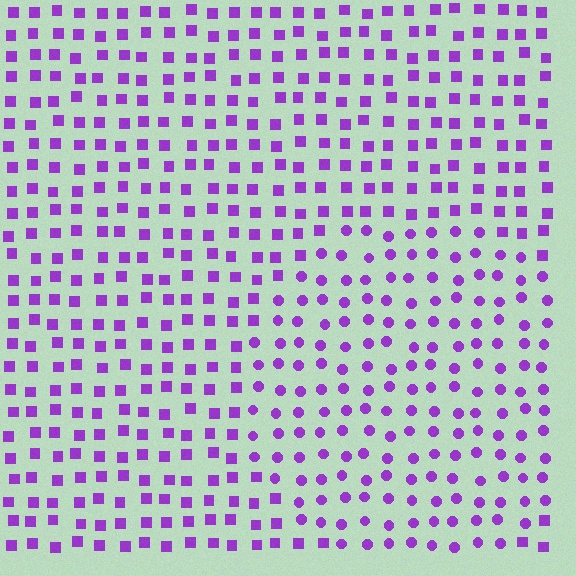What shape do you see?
I see a circle.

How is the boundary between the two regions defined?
The boundary is defined by a change in element shape: circles inside vs. squares outside. All elements share the same color and spacing.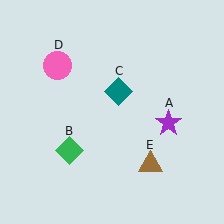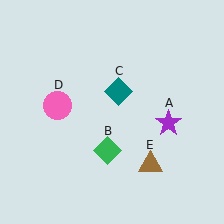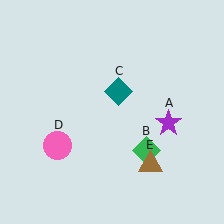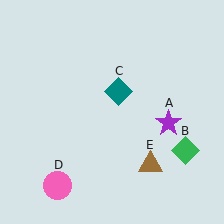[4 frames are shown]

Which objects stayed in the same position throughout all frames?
Purple star (object A) and teal diamond (object C) and brown triangle (object E) remained stationary.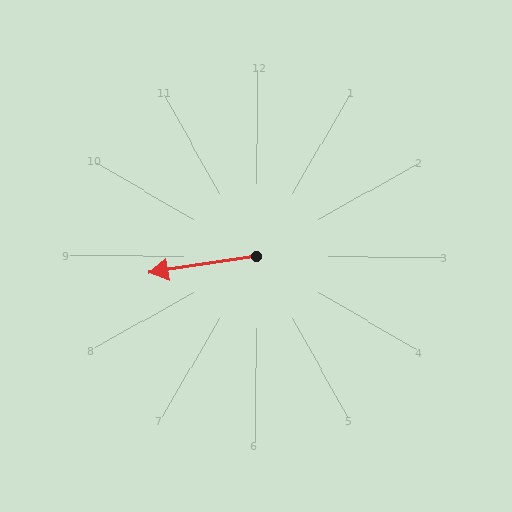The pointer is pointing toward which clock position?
Roughly 9 o'clock.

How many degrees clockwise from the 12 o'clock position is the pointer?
Approximately 261 degrees.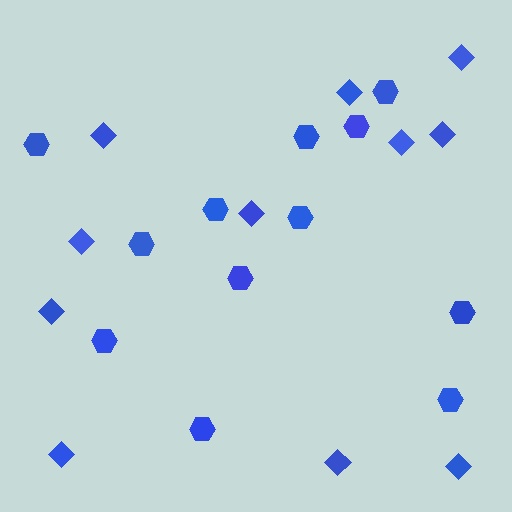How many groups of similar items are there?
There are 2 groups: one group of hexagons (12) and one group of diamonds (11).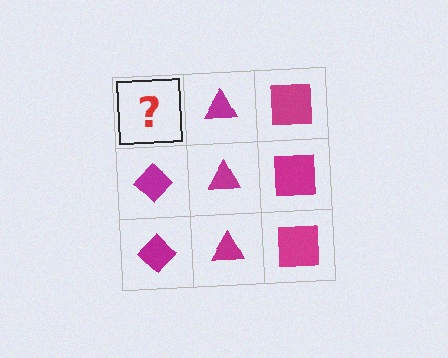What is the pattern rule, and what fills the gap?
The rule is that each column has a consistent shape. The gap should be filled with a magenta diamond.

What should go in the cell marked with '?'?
The missing cell should contain a magenta diamond.